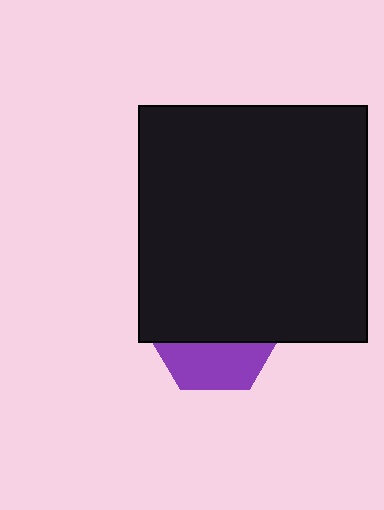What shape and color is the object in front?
The object in front is a black rectangle.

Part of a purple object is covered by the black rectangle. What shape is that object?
It is a hexagon.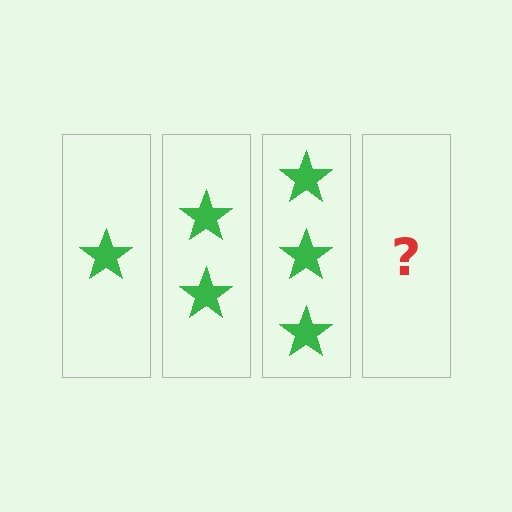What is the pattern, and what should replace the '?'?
The pattern is that each step adds one more star. The '?' should be 4 stars.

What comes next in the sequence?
The next element should be 4 stars.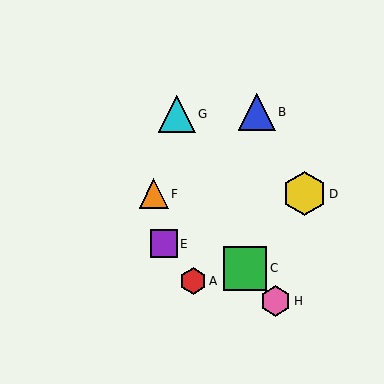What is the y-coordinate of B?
Object B is at y≈112.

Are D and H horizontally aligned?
No, D is at y≈194 and H is at y≈301.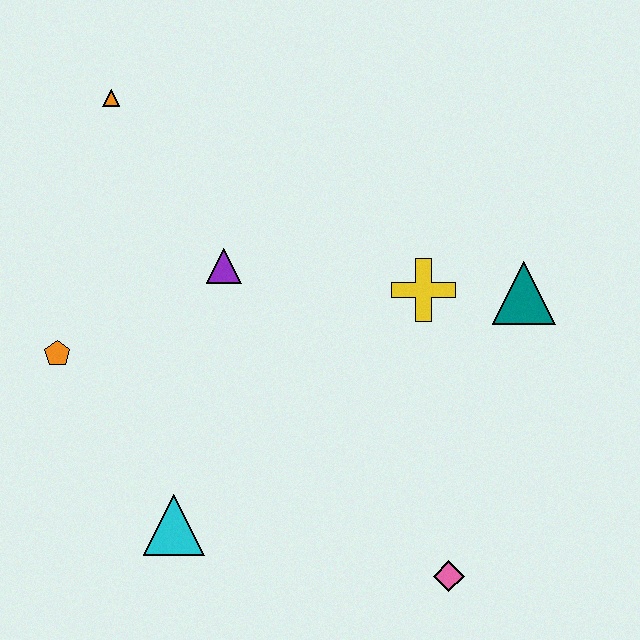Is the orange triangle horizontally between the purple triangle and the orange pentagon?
Yes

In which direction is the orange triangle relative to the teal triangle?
The orange triangle is to the left of the teal triangle.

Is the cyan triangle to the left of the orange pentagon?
No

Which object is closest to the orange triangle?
The purple triangle is closest to the orange triangle.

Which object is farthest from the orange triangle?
The pink diamond is farthest from the orange triangle.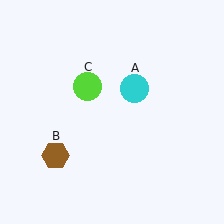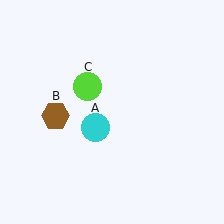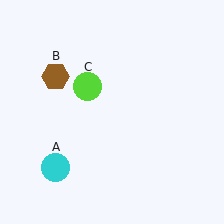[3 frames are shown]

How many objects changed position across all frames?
2 objects changed position: cyan circle (object A), brown hexagon (object B).